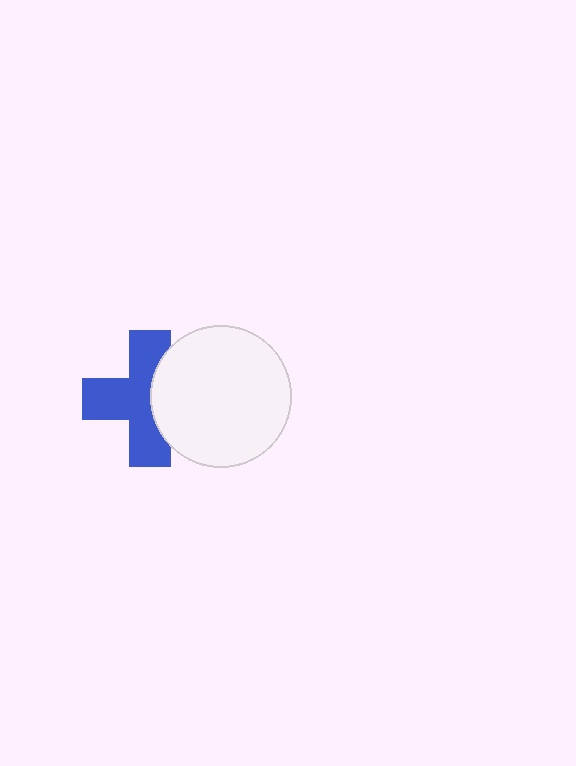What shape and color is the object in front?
The object in front is a white circle.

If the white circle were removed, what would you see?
You would see the complete blue cross.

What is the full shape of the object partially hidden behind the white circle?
The partially hidden object is a blue cross.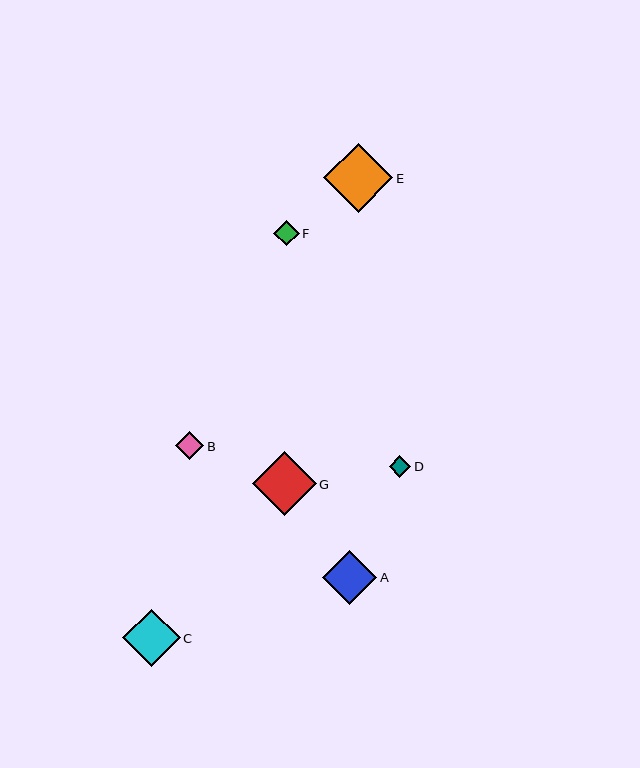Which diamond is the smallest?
Diamond D is the smallest with a size of approximately 22 pixels.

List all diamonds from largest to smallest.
From largest to smallest: E, G, C, A, B, F, D.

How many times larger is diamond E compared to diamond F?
Diamond E is approximately 2.7 times the size of diamond F.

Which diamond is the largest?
Diamond E is the largest with a size of approximately 69 pixels.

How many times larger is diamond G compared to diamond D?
Diamond G is approximately 2.9 times the size of diamond D.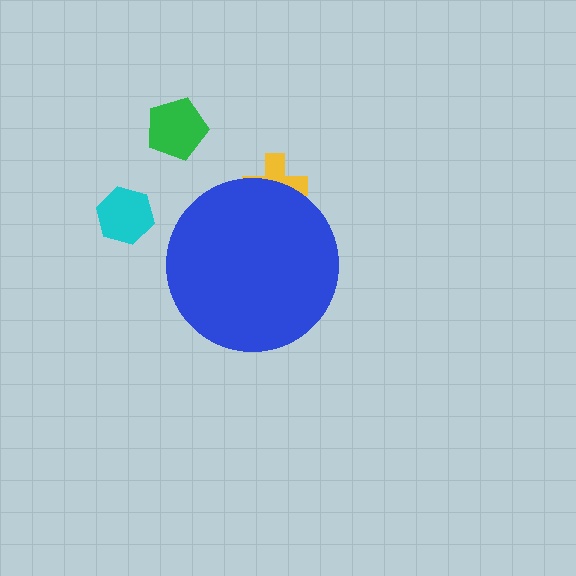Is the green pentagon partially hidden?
No, the green pentagon is fully visible.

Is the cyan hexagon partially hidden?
No, the cyan hexagon is fully visible.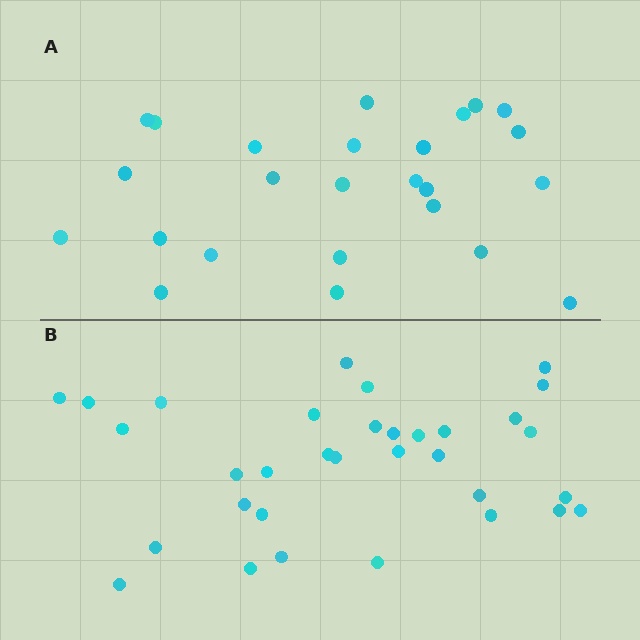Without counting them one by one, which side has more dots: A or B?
Region B (the bottom region) has more dots.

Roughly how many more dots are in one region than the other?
Region B has roughly 8 or so more dots than region A.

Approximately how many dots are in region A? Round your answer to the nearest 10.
About 20 dots. (The exact count is 25, which rounds to 20.)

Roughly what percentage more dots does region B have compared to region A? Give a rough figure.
About 30% more.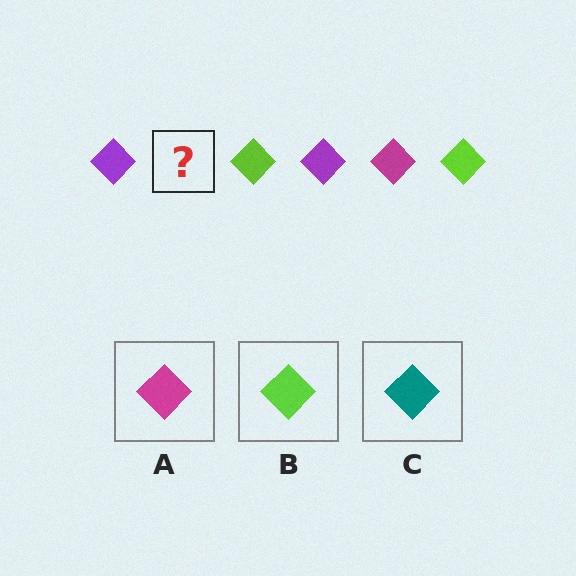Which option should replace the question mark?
Option A.